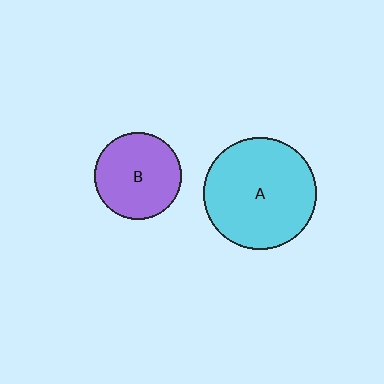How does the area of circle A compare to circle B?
Approximately 1.7 times.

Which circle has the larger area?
Circle A (cyan).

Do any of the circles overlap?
No, none of the circles overlap.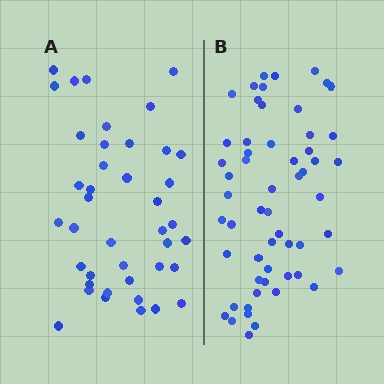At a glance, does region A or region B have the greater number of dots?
Region B (the right region) has more dots.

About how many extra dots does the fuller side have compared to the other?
Region B has approximately 15 more dots than region A.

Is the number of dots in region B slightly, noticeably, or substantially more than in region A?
Region B has noticeably more, but not dramatically so. The ratio is roughly 1.4 to 1.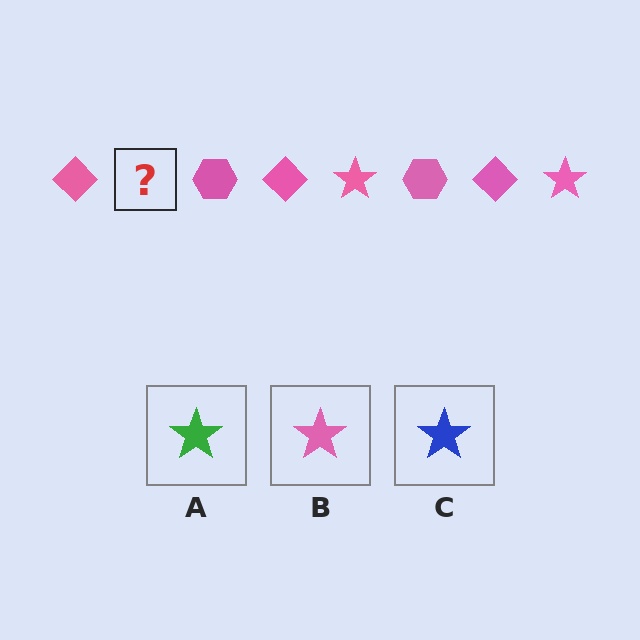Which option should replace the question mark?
Option B.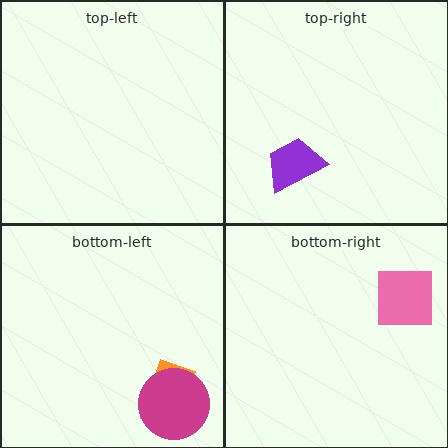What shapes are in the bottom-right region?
The pink square.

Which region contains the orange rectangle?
The bottom-left region.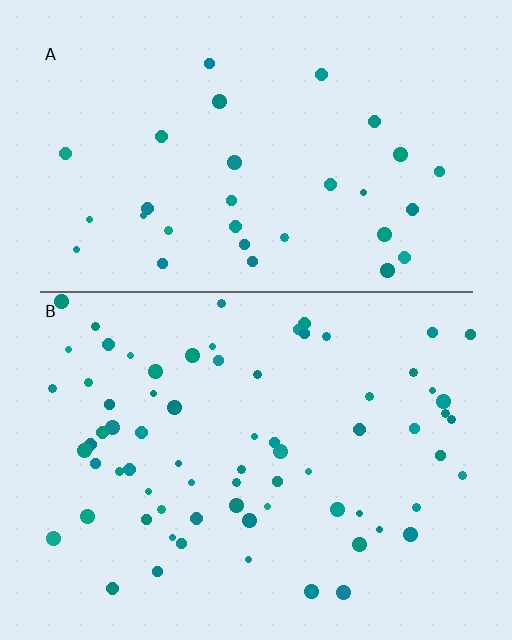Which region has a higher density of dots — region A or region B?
B (the bottom).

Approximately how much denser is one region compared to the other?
Approximately 2.3× — region B over region A.